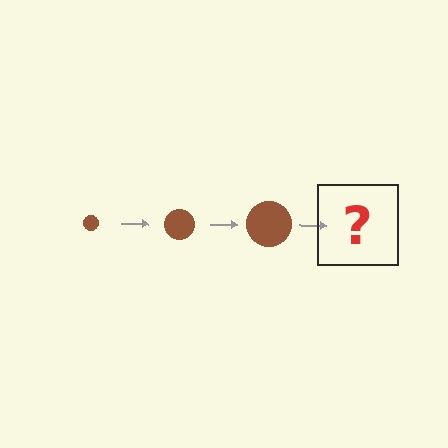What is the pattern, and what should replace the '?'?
The pattern is that the circle gets progressively larger each step. The '?' should be a brown circle, larger than the previous one.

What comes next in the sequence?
The next element should be a brown circle, larger than the previous one.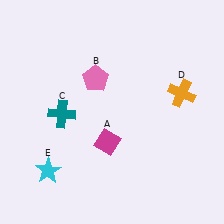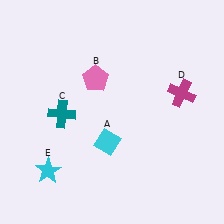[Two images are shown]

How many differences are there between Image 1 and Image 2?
There are 2 differences between the two images.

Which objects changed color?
A changed from magenta to cyan. D changed from orange to magenta.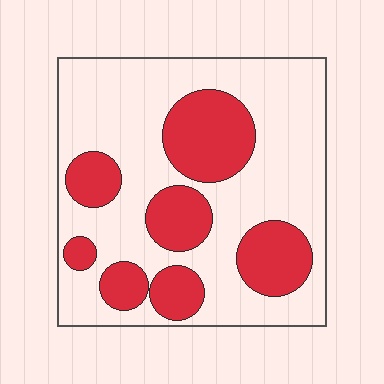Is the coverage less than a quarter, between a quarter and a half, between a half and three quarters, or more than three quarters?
Between a quarter and a half.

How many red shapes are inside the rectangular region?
7.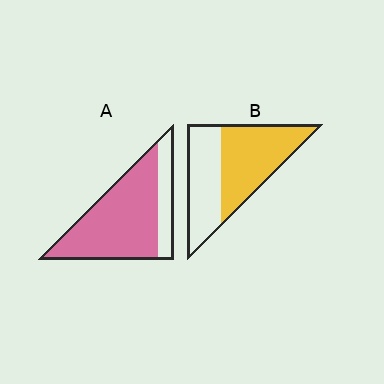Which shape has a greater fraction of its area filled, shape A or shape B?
Shape A.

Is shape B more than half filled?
Yes.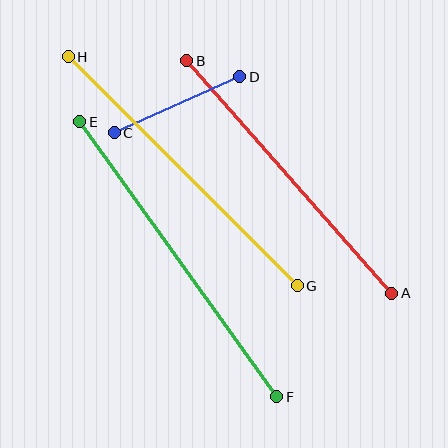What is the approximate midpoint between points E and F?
The midpoint is at approximately (178, 259) pixels.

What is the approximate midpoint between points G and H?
The midpoint is at approximately (183, 171) pixels.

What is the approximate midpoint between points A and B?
The midpoint is at approximately (289, 177) pixels.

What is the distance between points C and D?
The distance is approximately 137 pixels.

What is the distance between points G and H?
The distance is approximately 324 pixels.